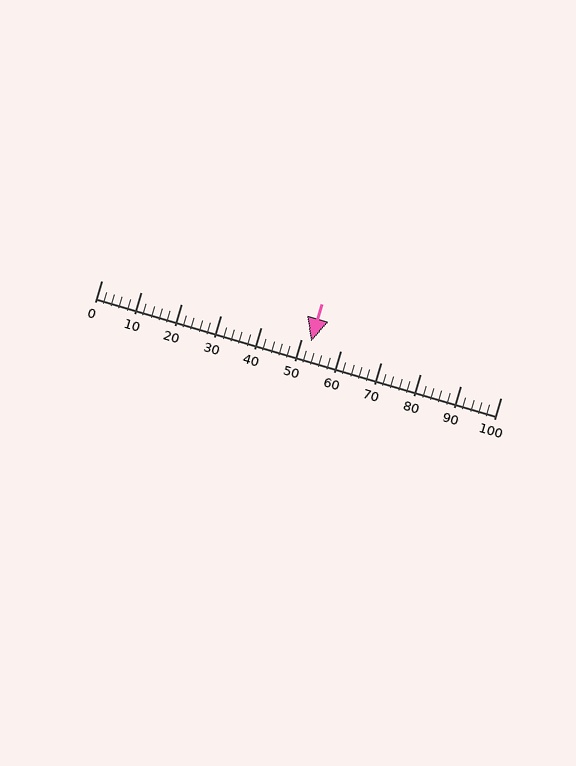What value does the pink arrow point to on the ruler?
The pink arrow points to approximately 52.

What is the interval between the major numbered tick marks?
The major tick marks are spaced 10 units apart.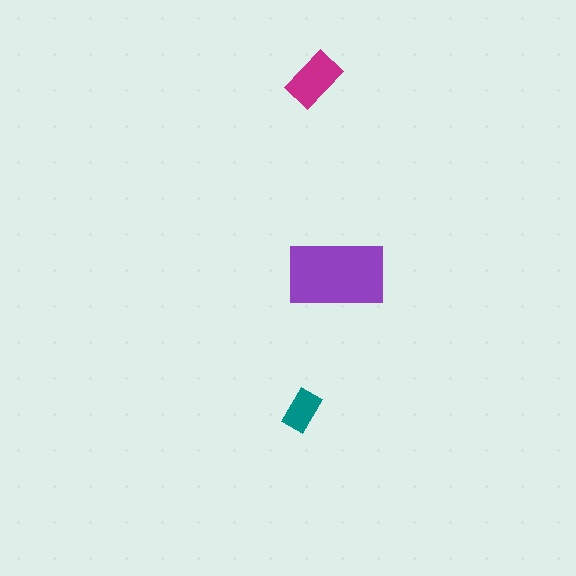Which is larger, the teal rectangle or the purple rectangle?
The purple one.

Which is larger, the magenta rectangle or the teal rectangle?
The magenta one.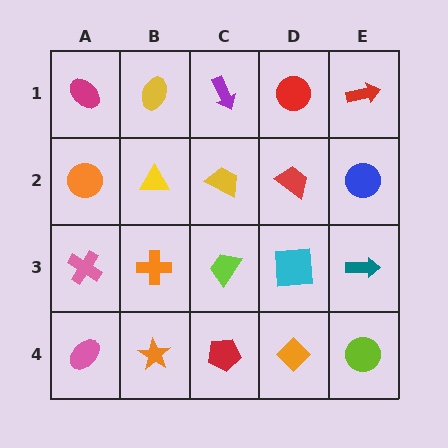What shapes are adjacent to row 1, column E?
A blue circle (row 2, column E), a red circle (row 1, column D).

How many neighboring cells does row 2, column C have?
4.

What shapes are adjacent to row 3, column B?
A yellow triangle (row 2, column B), an orange star (row 4, column B), a pink cross (row 3, column A), a lime trapezoid (row 3, column C).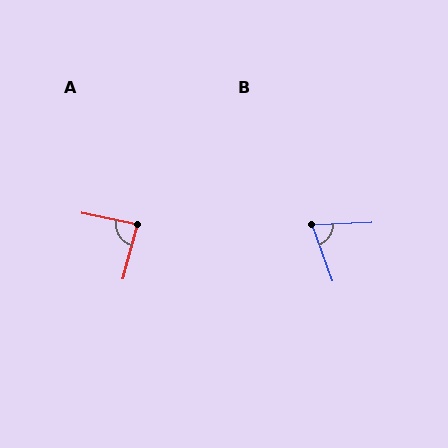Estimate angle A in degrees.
Approximately 87 degrees.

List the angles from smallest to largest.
B (73°), A (87°).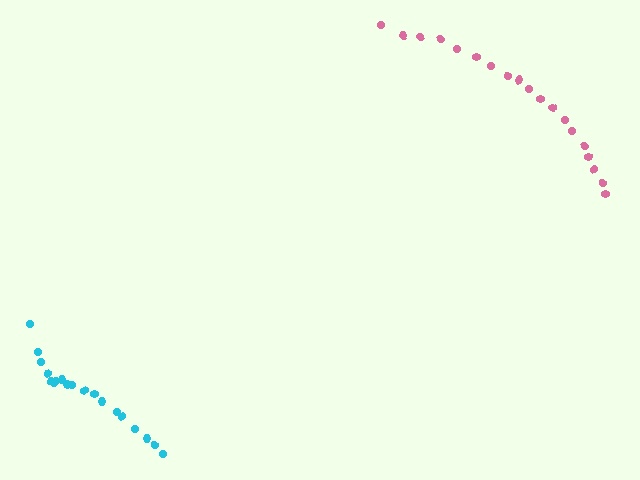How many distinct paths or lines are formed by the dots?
There are 2 distinct paths.